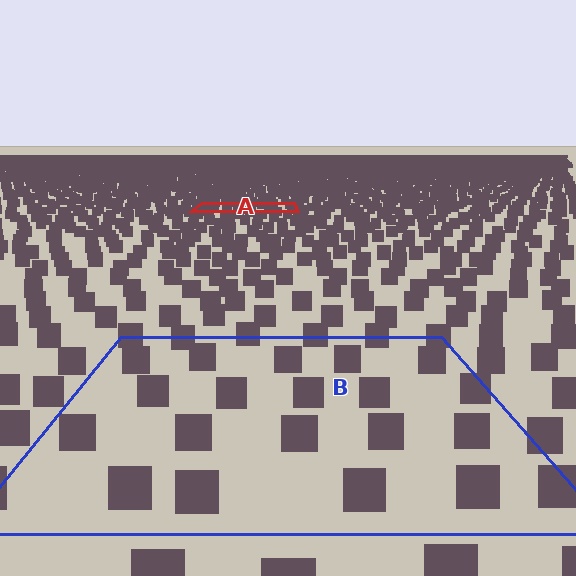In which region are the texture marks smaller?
The texture marks are smaller in region A, because it is farther away.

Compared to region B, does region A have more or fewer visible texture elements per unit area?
Region A has more texture elements per unit area — they are packed more densely because it is farther away.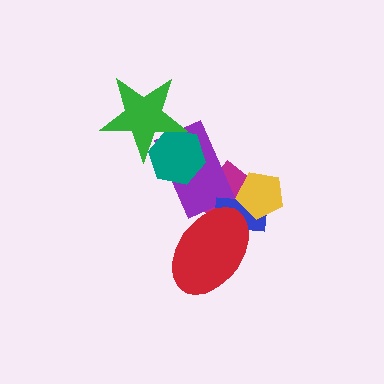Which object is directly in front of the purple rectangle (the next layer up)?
The teal hexagon is directly in front of the purple rectangle.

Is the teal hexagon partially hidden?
Yes, it is partially covered by another shape.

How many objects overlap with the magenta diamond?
4 objects overlap with the magenta diamond.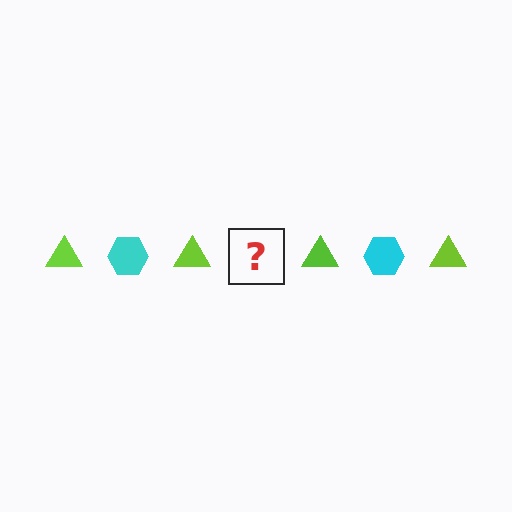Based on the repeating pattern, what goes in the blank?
The blank should be a cyan hexagon.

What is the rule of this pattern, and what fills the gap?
The rule is that the pattern alternates between lime triangle and cyan hexagon. The gap should be filled with a cyan hexagon.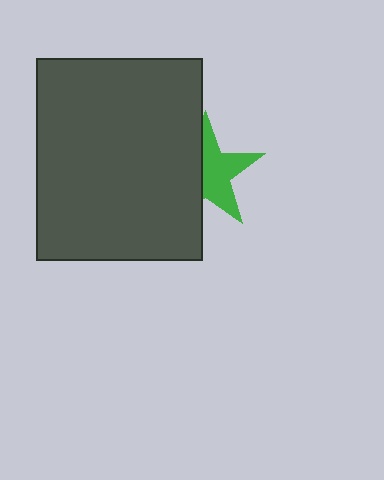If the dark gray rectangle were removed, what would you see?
You would see the complete green star.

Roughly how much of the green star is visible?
About half of it is visible (roughly 55%).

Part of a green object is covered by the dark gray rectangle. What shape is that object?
It is a star.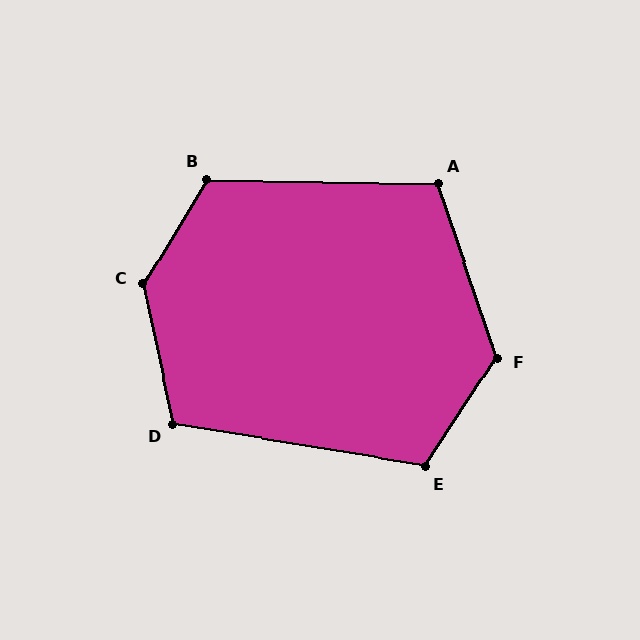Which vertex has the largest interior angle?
C, at approximately 137 degrees.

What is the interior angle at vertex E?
Approximately 114 degrees (obtuse).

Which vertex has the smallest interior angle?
A, at approximately 110 degrees.